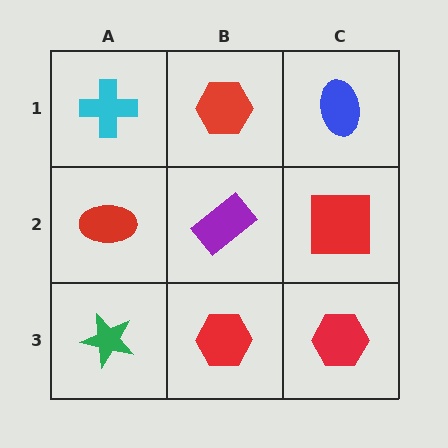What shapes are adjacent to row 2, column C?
A blue ellipse (row 1, column C), a red hexagon (row 3, column C), a purple rectangle (row 2, column B).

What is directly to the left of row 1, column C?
A red hexagon.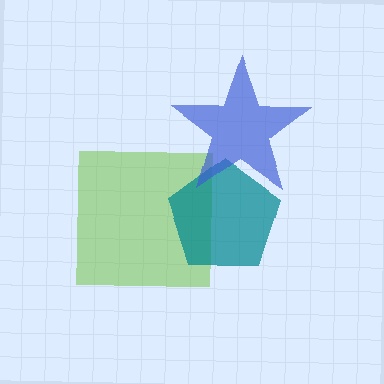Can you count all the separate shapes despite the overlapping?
Yes, there are 3 separate shapes.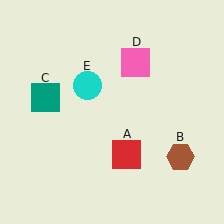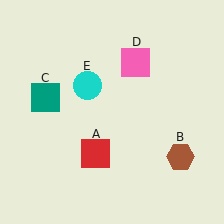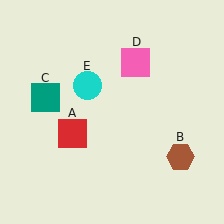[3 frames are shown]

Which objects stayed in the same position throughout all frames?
Brown hexagon (object B) and teal square (object C) and pink square (object D) and cyan circle (object E) remained stationary.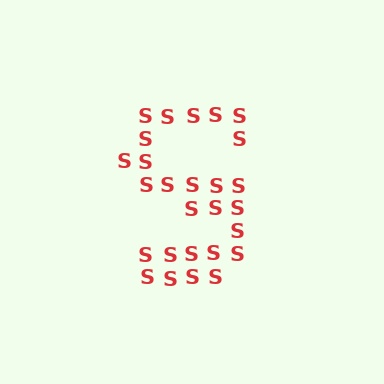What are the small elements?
The small elements are letter S's.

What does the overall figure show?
The overall figure shows the letter S.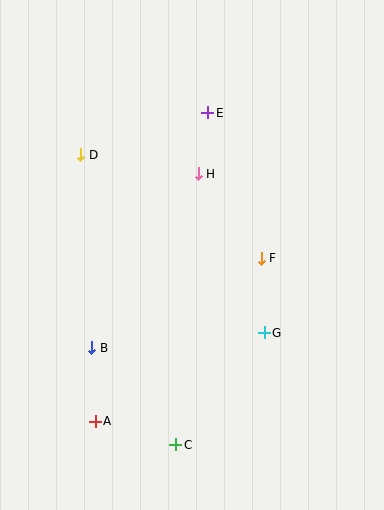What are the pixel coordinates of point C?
Point C is at (175, 445).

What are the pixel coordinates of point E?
Point E is at (208, 113).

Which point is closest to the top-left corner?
Point D is closest to the top-left corner.